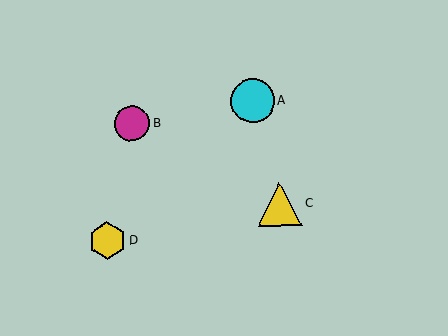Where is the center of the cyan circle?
The center of the cyan circle is at (252, 101).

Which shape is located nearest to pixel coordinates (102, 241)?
The yellow hexagon (labeled D) at (108, 241) is nearest to that location.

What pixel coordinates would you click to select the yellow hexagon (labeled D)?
Click at (108, 241) to select the yellow hexagon D.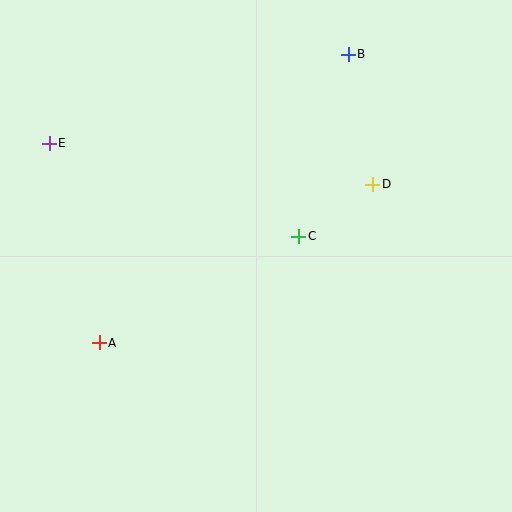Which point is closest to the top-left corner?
Point E is closest to the top-left corner.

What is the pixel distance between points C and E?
The distance between C and E is 266 pixels.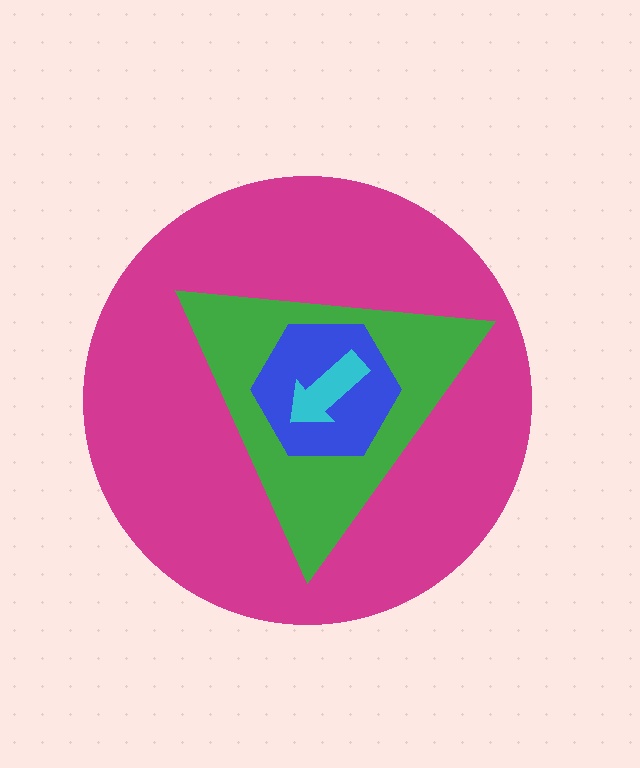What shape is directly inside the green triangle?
The blue hexagon.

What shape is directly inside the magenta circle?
The green triangle.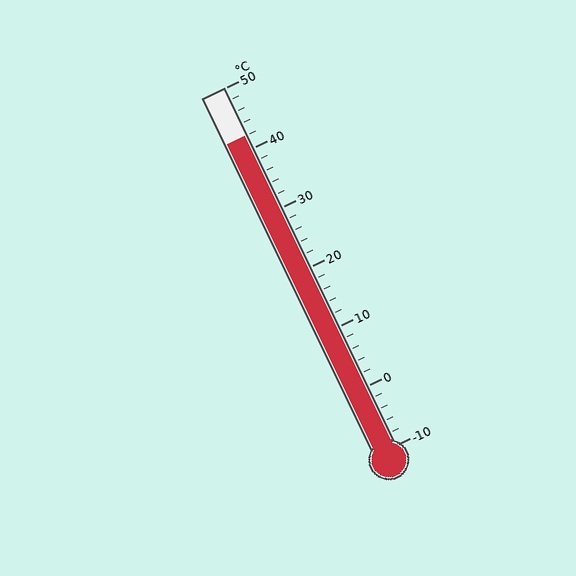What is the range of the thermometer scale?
The thermometer scale ranges from -10°C to 50°C.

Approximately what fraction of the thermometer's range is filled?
The thermometer is filled to approximately 85% of its range.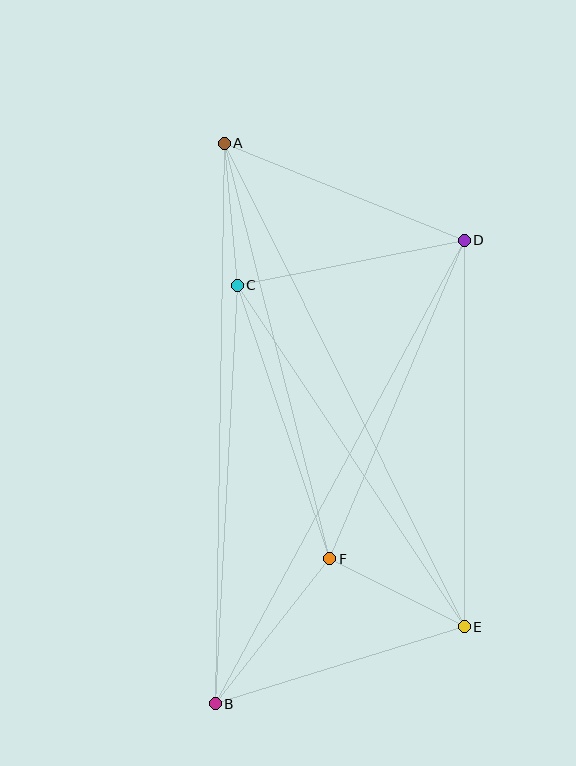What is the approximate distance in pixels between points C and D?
The distance between C and D is approximately 231 pixels.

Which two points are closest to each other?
Points A and C are closest to each other.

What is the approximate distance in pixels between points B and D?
The distance between B and D is approximately 526 pixels.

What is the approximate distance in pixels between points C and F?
The distance between C and F is approximately 289 pixels.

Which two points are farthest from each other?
Points A and B are farthest from each other.